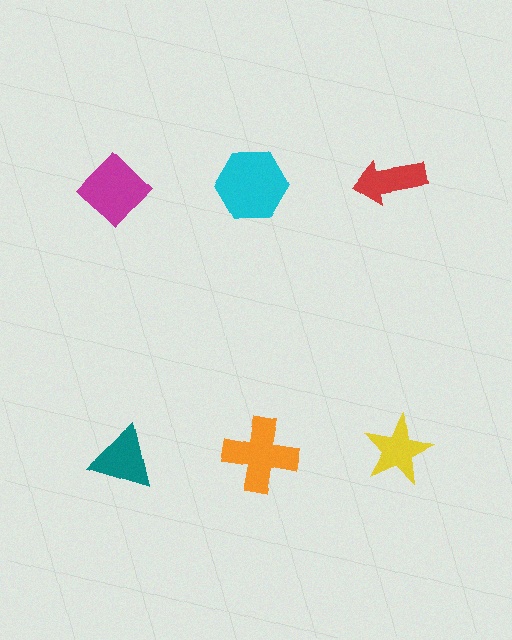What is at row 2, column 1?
A teal triangle.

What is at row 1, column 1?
A magenta diamond.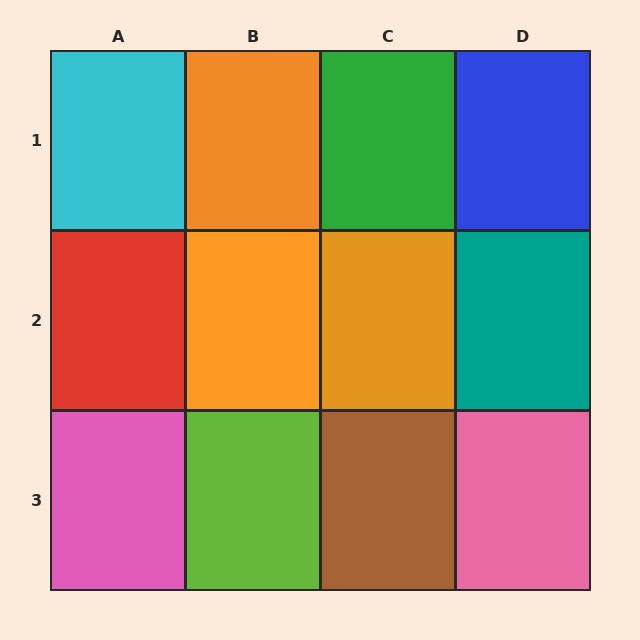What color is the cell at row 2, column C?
Orange.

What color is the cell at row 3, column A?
Pink.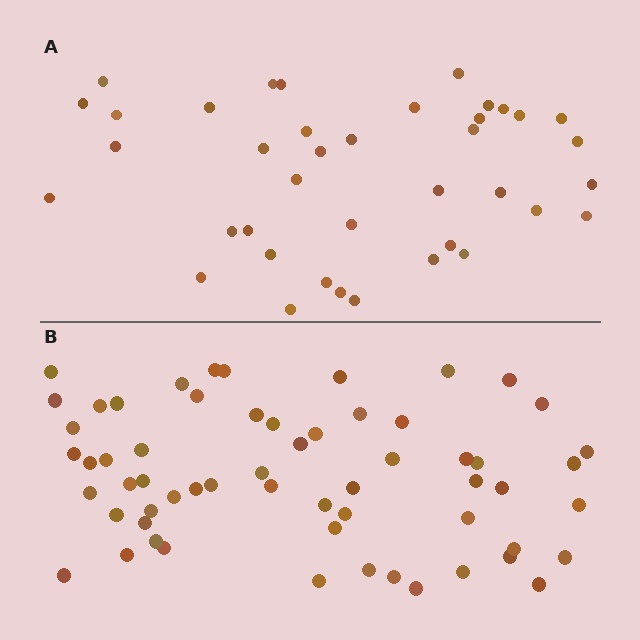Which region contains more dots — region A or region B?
Region B (the bottom region) has more dots.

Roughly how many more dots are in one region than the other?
Region B has approximately 20 more dots than region A.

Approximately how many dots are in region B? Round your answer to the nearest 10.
About 60 dots.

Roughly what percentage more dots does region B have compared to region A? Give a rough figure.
About 55% more.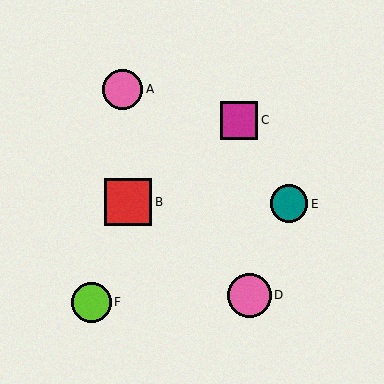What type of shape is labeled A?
Shape A is a pink circle.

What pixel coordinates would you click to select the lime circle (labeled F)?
Click at (91, 302) to select the lime circle F.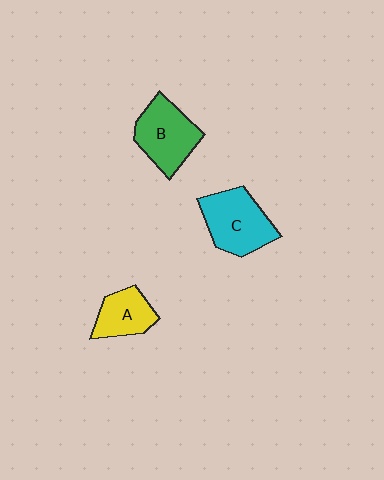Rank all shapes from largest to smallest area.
From largest to smallest: C (cyan), B (green), A (yellow).